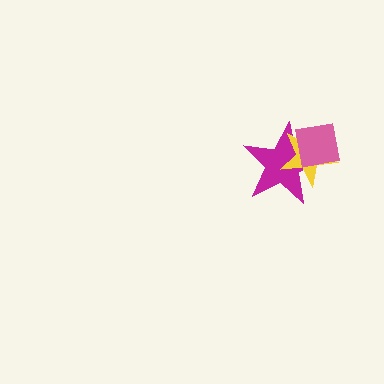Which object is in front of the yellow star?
The pink square is in front of the yellow star.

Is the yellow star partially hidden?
Yes, it is partially covered by another shape.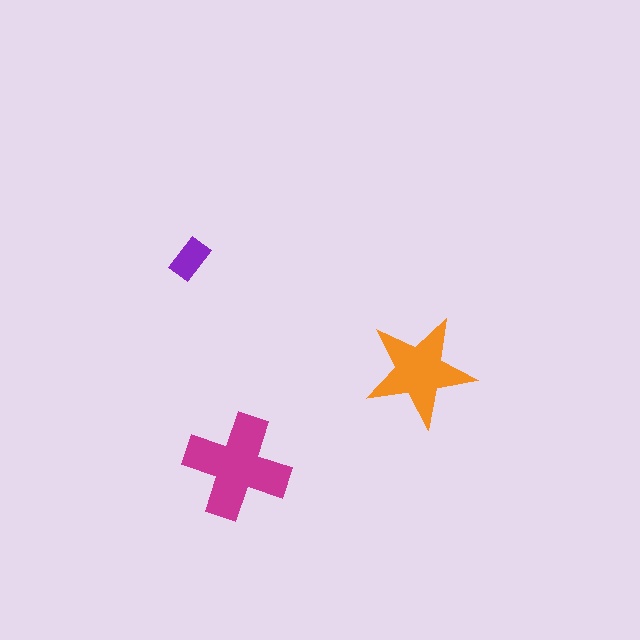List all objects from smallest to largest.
The purple rectangle, the orange star, the magenta cross.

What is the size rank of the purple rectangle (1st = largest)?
3rd.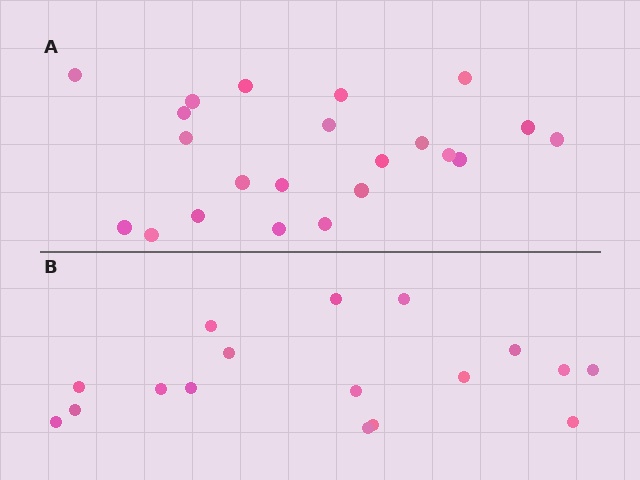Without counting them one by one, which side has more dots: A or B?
Region A (the top region) has more dots.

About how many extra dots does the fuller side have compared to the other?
Region A has about 5 more dots than region B.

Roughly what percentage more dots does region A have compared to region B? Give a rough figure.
About 30% more.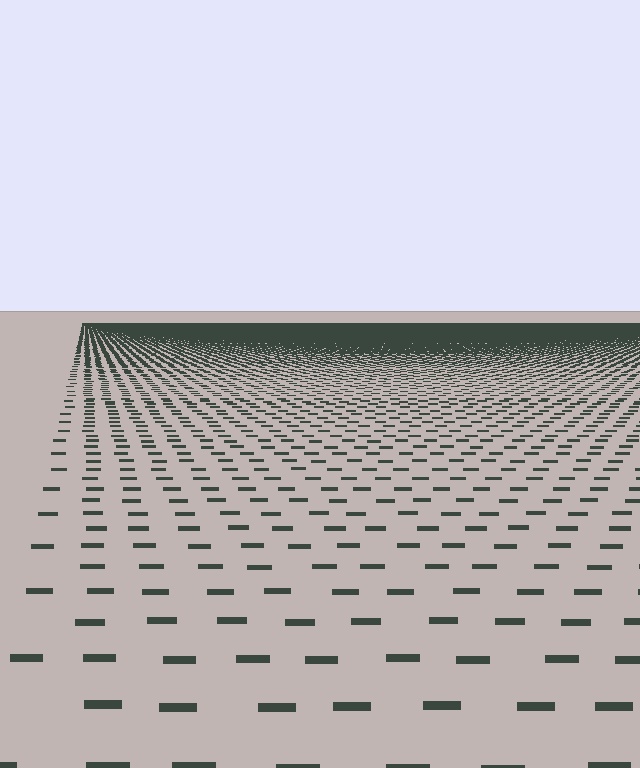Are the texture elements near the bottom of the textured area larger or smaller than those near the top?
Larger. Near the bottom, elements are closer to the viewer and appear at a bigger on-screen size.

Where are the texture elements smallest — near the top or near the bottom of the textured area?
Near the top.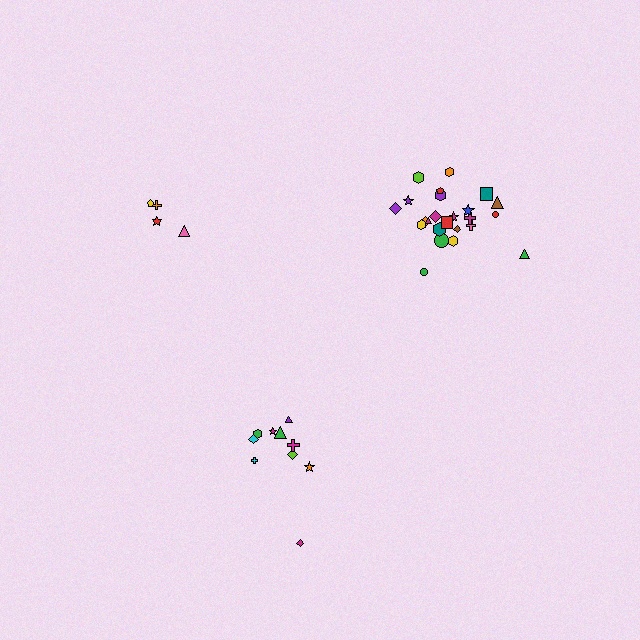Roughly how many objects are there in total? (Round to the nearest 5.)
Roughly 40 objects in total.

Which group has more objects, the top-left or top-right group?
The top-right group.